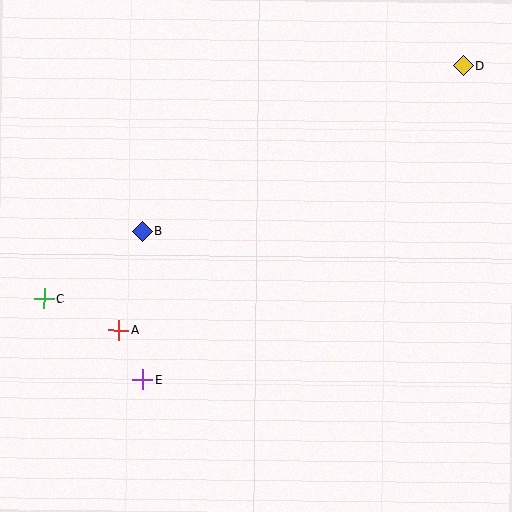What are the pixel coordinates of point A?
Point A is at (119, 330).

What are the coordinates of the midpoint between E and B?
The midpoint between E and B is at (142, 305).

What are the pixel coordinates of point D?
Point D is at (463, 66).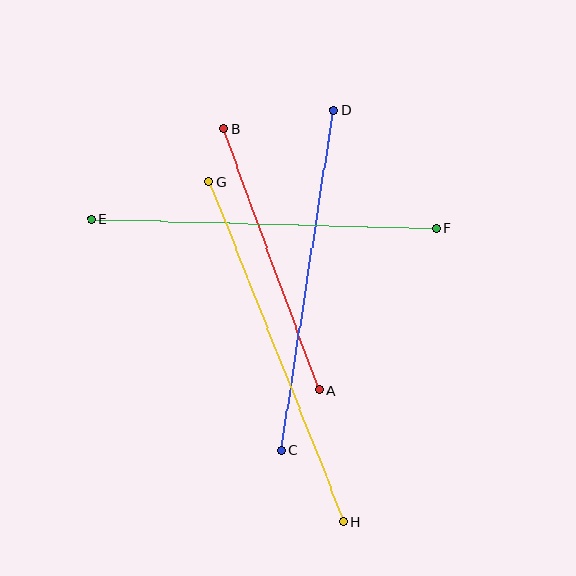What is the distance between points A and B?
The distance is approximately 278 pixels.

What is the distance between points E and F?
The distance is approximately 345 pixels.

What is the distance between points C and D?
The distance is approximately 345 pixels.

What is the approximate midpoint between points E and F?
The midpoint is at approximately (263, 224) pixels.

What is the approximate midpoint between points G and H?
The midpoint is at approximately (276, 352) pixels.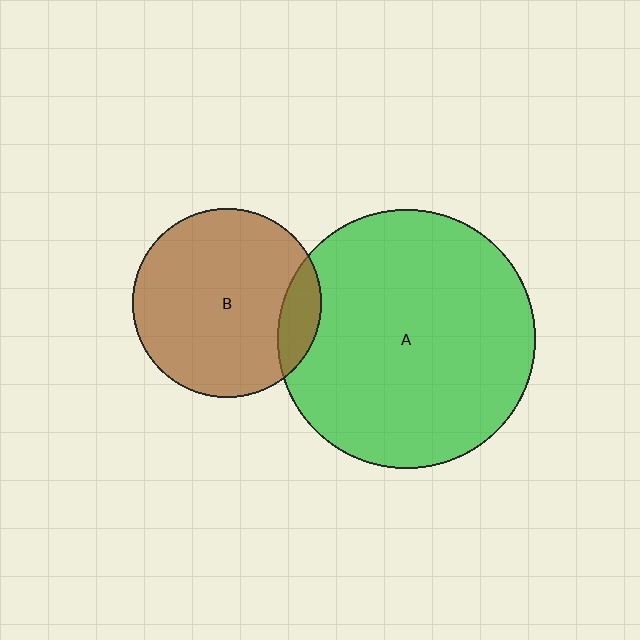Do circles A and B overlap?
Yes.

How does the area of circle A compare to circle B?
Approximately 1.9 times.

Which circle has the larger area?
Circle A (green).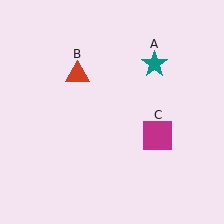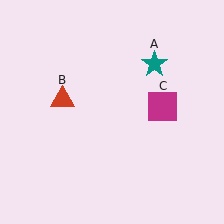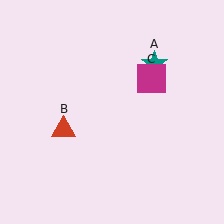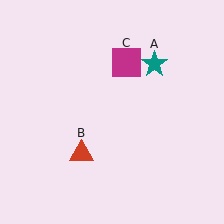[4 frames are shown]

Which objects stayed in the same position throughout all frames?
Teal star (object A) remained stationary.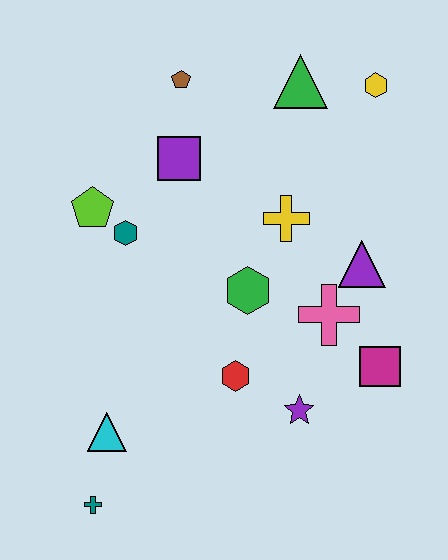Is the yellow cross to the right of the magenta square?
No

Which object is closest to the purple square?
The brown pentagon is closest to the purple square.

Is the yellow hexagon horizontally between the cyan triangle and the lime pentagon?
No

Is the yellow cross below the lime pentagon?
Yes